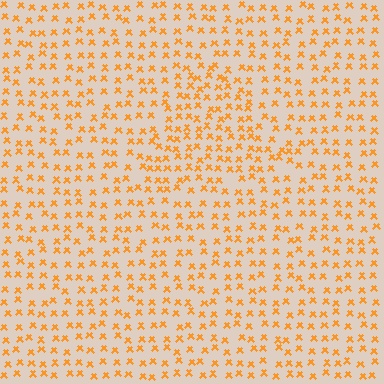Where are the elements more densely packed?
The elements are more densely packed inside the triangle boundary.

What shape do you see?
I see a triangle.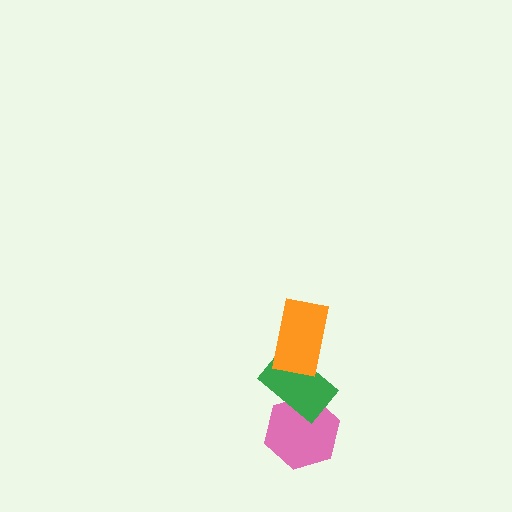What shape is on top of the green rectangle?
The orange rectangle is on top of the green rectangle.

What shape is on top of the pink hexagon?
The green rectangle is on top of the pink hexagon.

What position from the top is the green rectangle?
The green rectangle is 2nd from the top.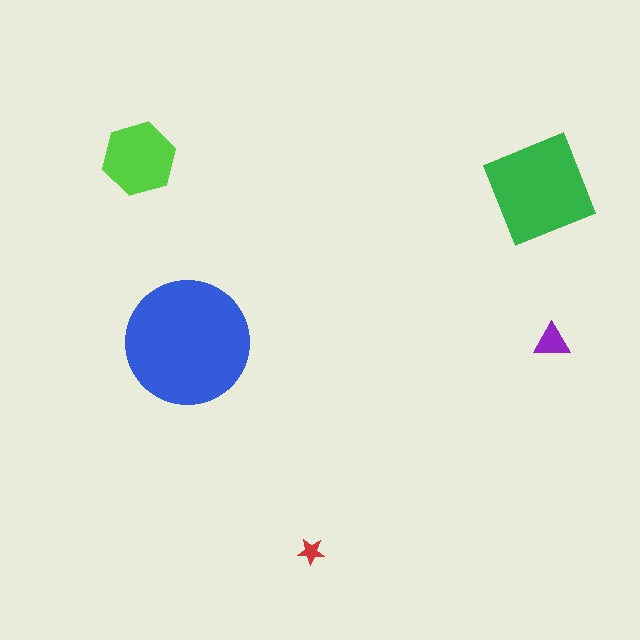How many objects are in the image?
There are 5 objects in the image.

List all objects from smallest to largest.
The red star, the purple triangle, the lime hexagon, the green square, the blue circle.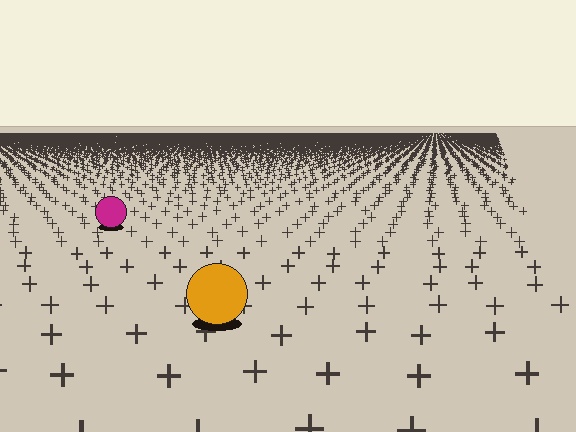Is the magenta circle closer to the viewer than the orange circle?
No. The orange circle is closer — you can tell from the texture gradient: the ground texture is coarser near it.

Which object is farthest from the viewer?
The magenta circle is farthest from the viewer. It appears smaller and the ground texture around it is denser.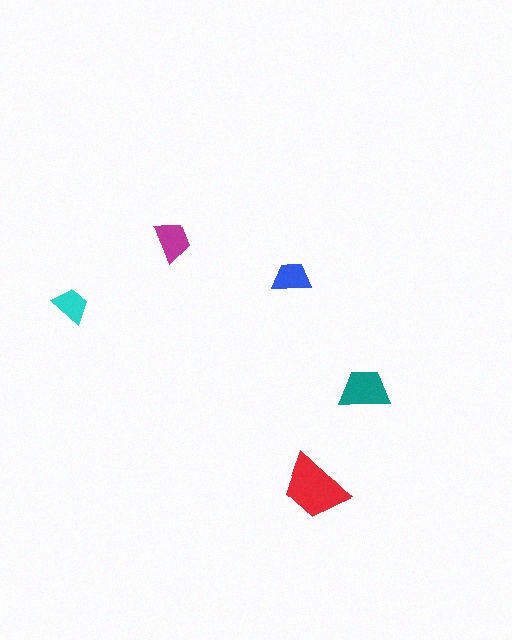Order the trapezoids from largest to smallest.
the red one, the teal one, the magenta one, the blue one, the cyan one.